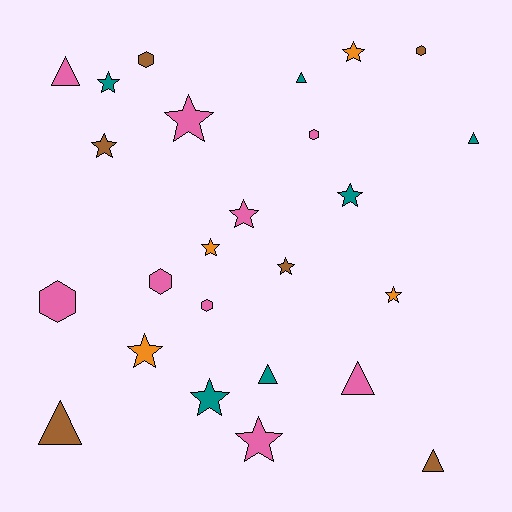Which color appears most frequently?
Pink, with 9 objects.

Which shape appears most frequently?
Star, with 12 objects.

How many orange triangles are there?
There are no orange triangles.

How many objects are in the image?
There are 25 objects.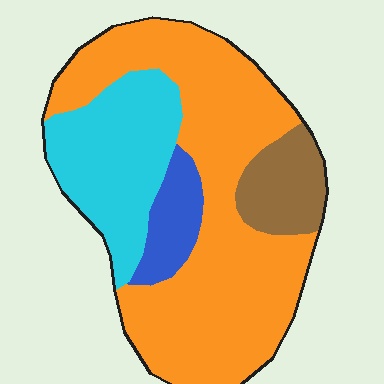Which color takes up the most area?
Orange, at roughly 60%.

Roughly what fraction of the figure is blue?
Blue covers roughly 10% of the figure.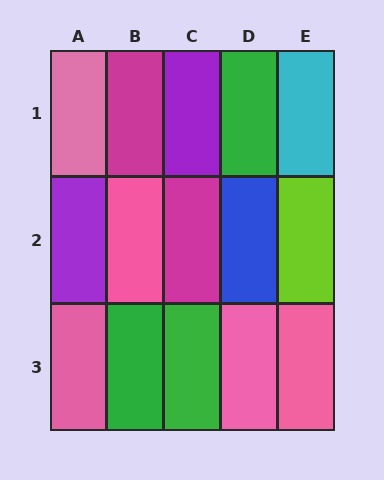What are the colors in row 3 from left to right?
Pink, green, green, pink, pink.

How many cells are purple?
2 cells are purple.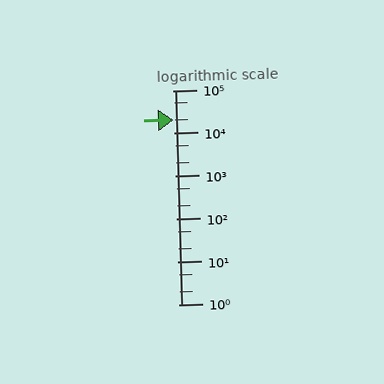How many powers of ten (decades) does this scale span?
The scale spans 5 decades, from 1 to 100000.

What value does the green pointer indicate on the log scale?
The pointer indicates approximately 20000.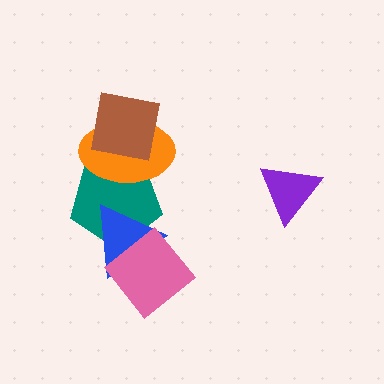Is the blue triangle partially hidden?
Yes, it is partially covered by another shape.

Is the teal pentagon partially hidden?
Yes, it is partially covered by another shape.